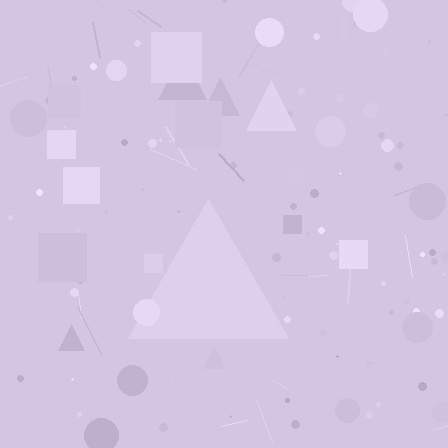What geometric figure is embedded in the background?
A triangle is embedded in the background.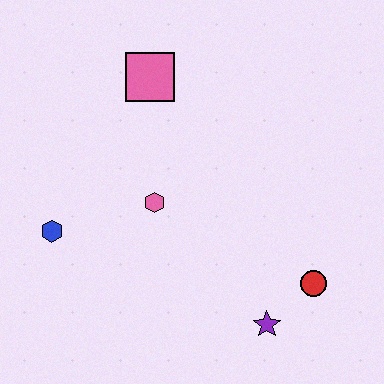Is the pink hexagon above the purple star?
Yes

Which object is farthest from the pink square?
The purple star is farthest from the pink square.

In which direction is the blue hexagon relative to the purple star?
The blue hexagon is to the left of the purple star.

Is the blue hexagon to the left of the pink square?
Yes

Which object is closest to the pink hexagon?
The blue hexagon is closest to the pink hexagon.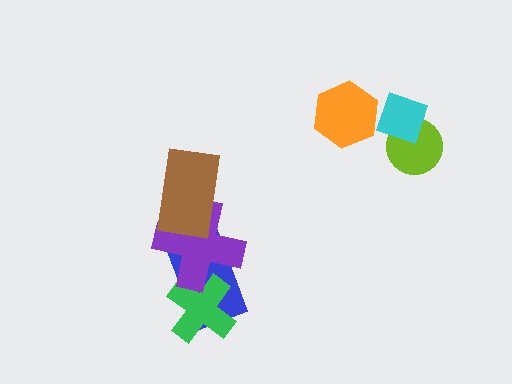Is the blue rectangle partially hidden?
Yes, it is partially covered by another shape.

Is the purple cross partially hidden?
Yes, it is partially covered by another shape.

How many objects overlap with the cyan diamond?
2 objects overlap with the cyan diamond.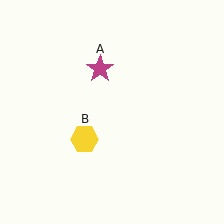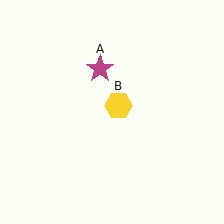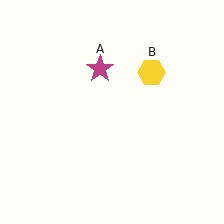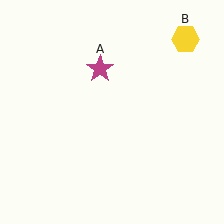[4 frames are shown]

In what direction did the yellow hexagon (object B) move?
The yellow hexagon (object B) moved up and to the right.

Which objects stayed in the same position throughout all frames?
Magenta star (object A) remained stationary.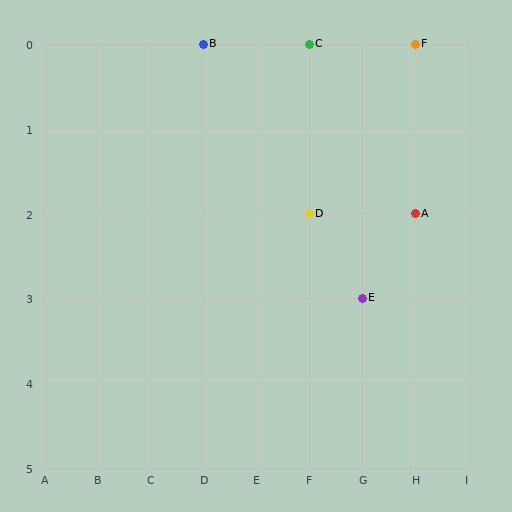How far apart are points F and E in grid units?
Points F and E are 1 column and 3 rows apart (about 3.2 grid units diagonally).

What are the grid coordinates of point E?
Point E is at grid coordinates (G, 3).